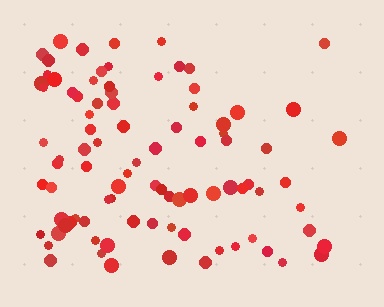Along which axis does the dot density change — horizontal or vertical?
Horizontal.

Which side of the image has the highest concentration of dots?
The left.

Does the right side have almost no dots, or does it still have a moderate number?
Still a moderate number, just noticeably fewer than the left.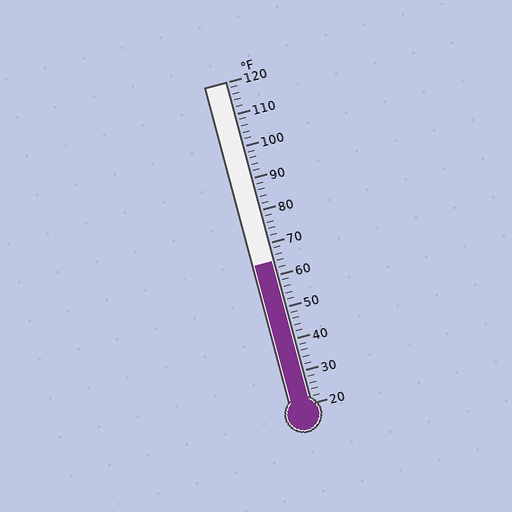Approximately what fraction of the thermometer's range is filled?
The thermometer is filled to approximately 45% of its range.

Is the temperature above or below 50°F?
The temperature is above 50°F.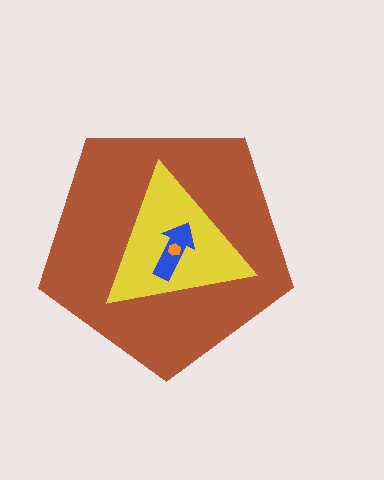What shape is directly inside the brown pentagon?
The yellow triangle.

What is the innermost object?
The orange hexagon.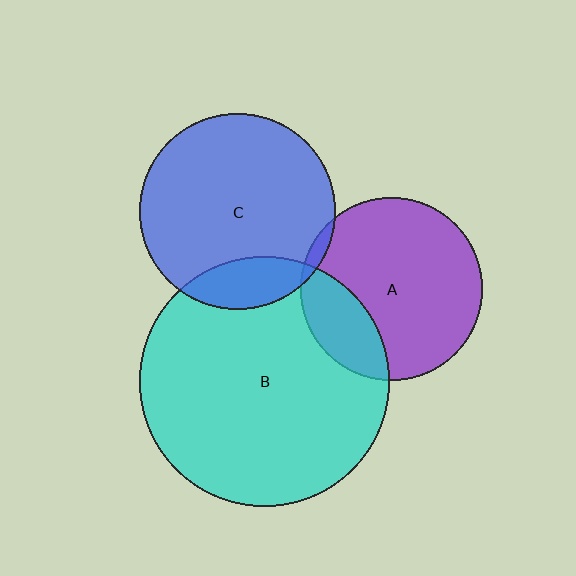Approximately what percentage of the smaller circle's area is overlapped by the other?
Approximately 5%.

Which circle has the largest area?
Circle B (cyan).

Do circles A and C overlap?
Yes.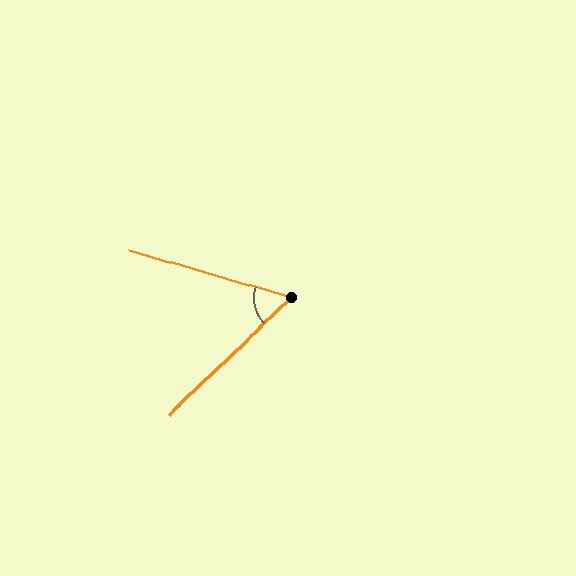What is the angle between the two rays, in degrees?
Approximately 60 degrees.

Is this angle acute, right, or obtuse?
It is acute.